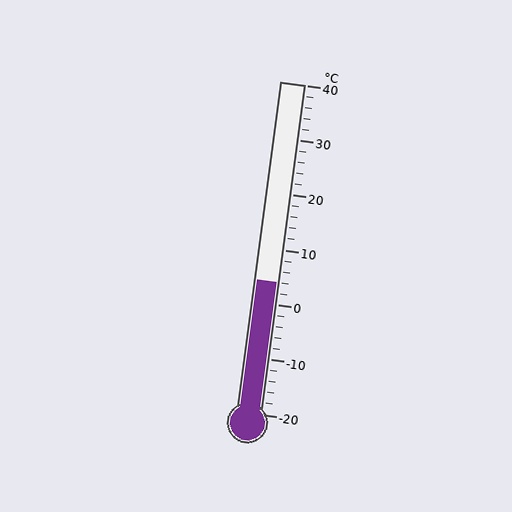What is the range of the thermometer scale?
The thermometer scale ranges from -20°C to 40°C.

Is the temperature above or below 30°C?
The temperature is below 30°C.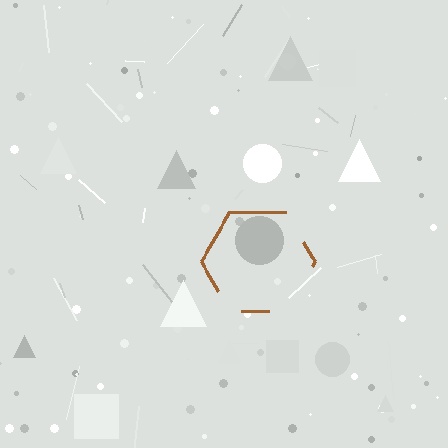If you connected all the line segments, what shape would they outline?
They would outline a hexagon.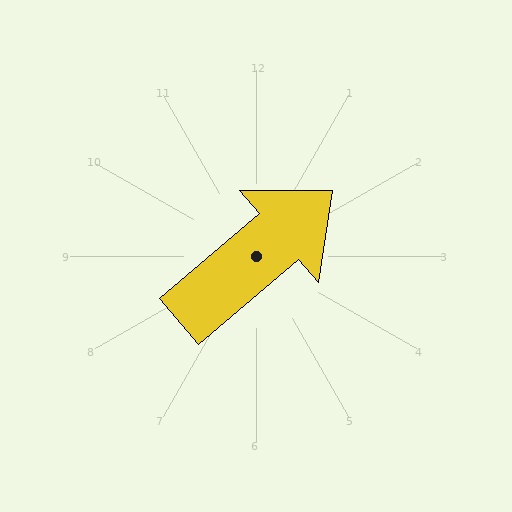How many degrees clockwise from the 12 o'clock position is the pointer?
Approximately 50 degrees.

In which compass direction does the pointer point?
Northeast.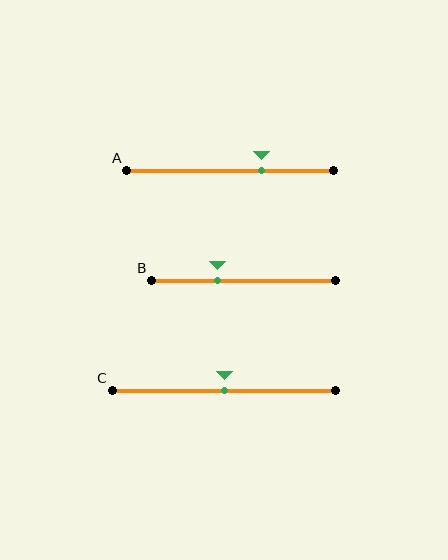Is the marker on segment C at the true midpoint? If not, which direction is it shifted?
Yes, the marker on segment C is at the true midpoint.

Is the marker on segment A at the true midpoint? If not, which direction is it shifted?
No, the marker on segment A is shifted to the right by about 15% of the segment length.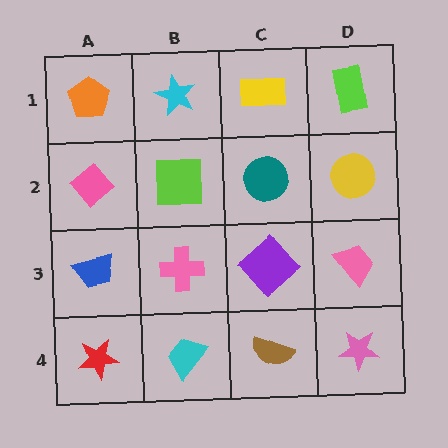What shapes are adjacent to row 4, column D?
A pink trapezoid (row 3, column D), a brown semicircle (row 4, column C).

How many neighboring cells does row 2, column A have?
3.